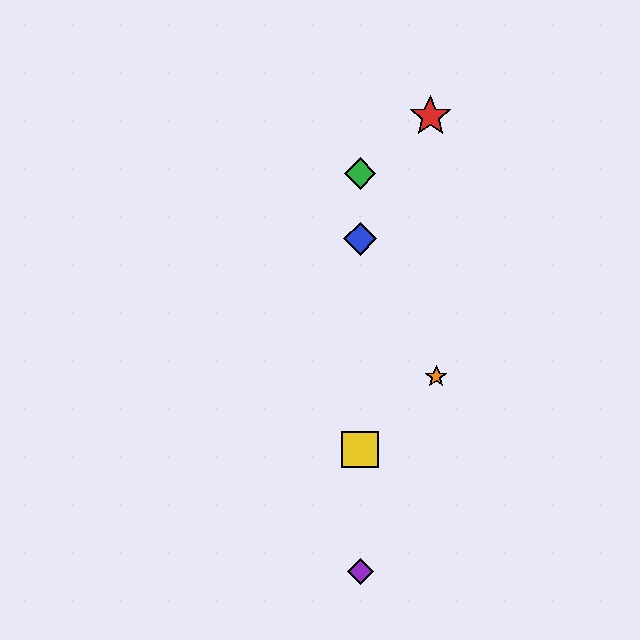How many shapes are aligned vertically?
4 shapes (the blue diamond, the green diamond, the yellow square, the purple diamond) are aligned vertically.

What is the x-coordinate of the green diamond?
The green diamond is at x≈360.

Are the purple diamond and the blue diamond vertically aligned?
Yes, both are at x≈360.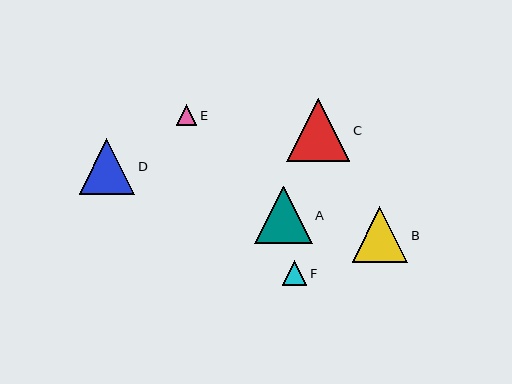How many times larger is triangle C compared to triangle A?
Triangle C is approximately 1.1 times the size of triangle A.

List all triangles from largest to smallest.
From largest to smallest: C, A, B, D, F, E.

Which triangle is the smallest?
Triangle E is the smallest with a size of approximately 20 pixels.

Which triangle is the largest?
Triangle C is the largest with a size of approximately 63 pixels.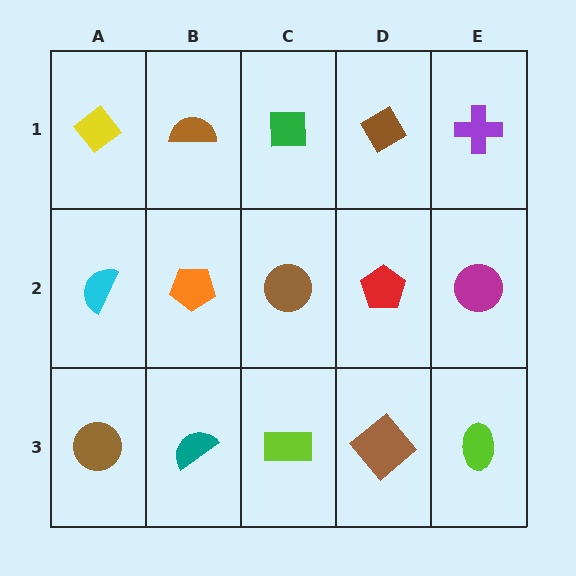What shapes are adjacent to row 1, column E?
A magenta circle (row 2, column E), a brown diamond (row 1, column D).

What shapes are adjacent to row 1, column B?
An orange pentagon (row 2, column B), a yellow diamond (row 1, column A), a green square (row 1, column C).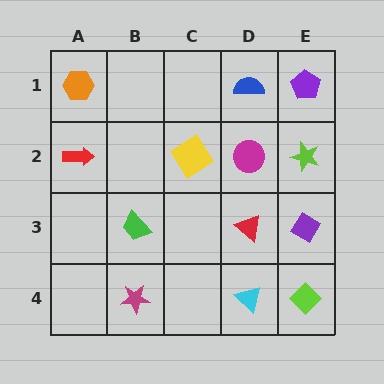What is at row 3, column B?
A green trapezoid.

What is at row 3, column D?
A red triangle.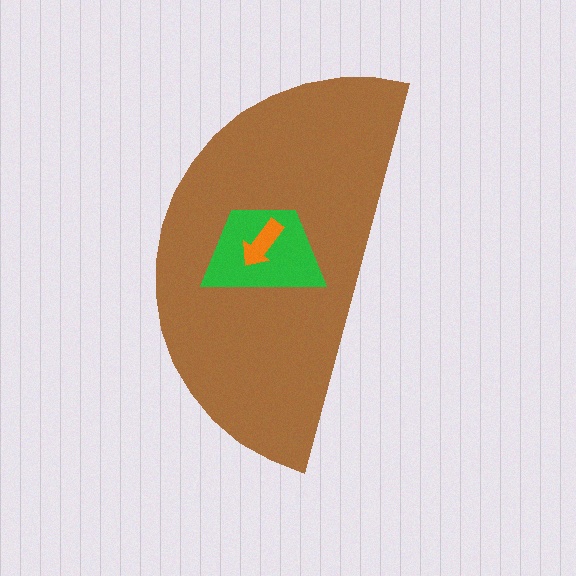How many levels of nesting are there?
3.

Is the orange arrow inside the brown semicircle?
Yes.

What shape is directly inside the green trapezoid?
The orange arrow.